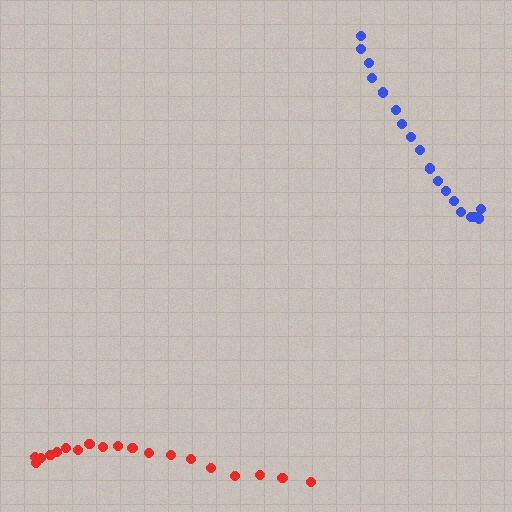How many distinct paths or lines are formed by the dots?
There are 2 distinct paths.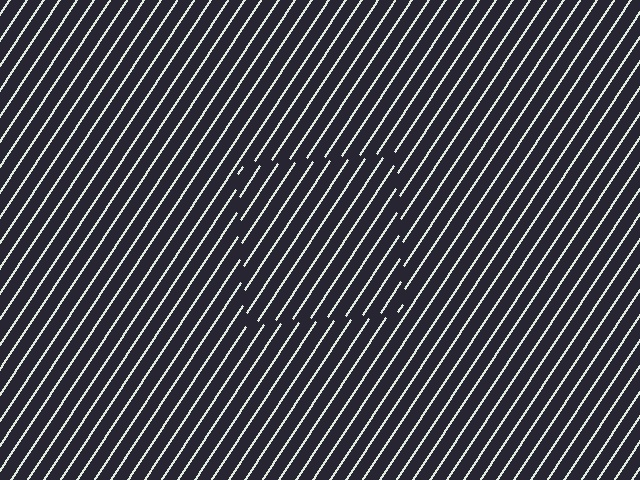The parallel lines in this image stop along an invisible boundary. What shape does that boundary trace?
An illusory square. The interior of the shape contains the same grating, shifted by half a period — the contour is defined by the phase discontinuity where line-ends from the inner and outer gratings abut.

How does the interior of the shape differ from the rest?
The interior of the shape contains the same grating, shifted by half a period — the contour is defined by the phase discontinuity where line-ends from the inner and outer gratings abut.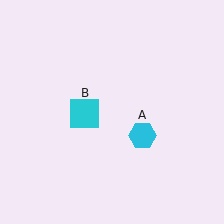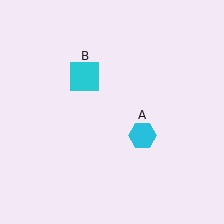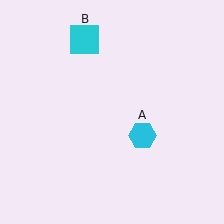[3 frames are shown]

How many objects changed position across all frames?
1 object changed position: cyan square (object B).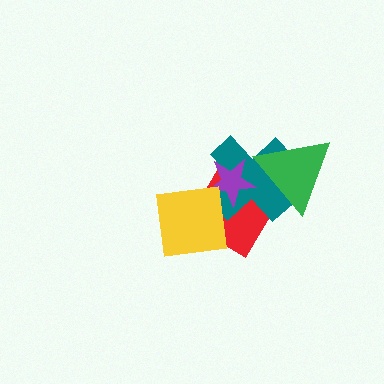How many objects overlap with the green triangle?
1 object overlaps with the green triangle.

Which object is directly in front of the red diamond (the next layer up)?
The teal cross is directly in front of the red diamond.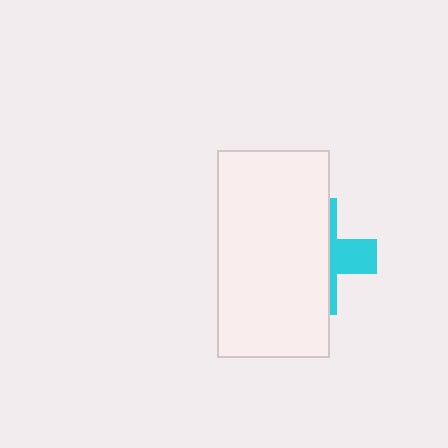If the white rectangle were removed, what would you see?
You would see the complete cyan cross.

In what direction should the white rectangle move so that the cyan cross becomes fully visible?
The white rectangle should move left. That is the shortest direction to clear the overlap and leave the cyan cross fully visible.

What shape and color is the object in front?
The object in front is a white rectangle.